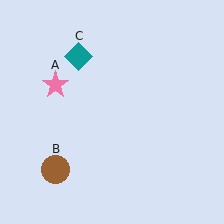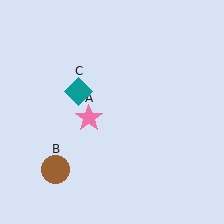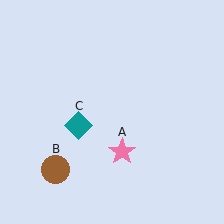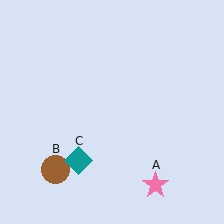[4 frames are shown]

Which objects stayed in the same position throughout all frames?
Brown circle (object B) remained stationary.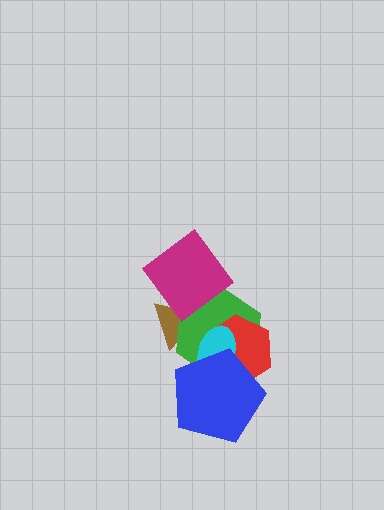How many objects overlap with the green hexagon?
5 objects overlap with the green hexagon.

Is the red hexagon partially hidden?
Yes, it is partially covered by another shape.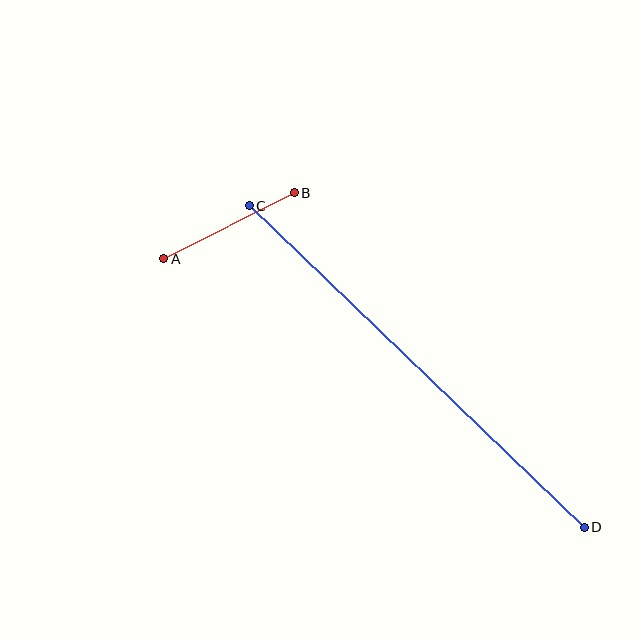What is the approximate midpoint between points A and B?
The midpoint is at approximately (229, 226) pixels.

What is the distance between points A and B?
The distance is approximately 146 pixels.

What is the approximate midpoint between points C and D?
The midpoint is at approximately (417, 366) pixels.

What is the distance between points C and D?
The distance is approximately 464 pixels.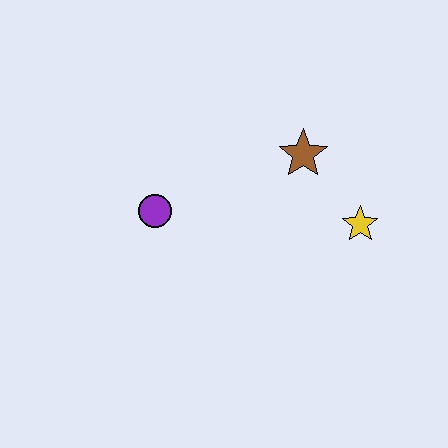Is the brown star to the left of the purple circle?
No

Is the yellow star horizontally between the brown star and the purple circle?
No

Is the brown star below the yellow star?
No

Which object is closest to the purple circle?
The brown star is closest to the purple circle.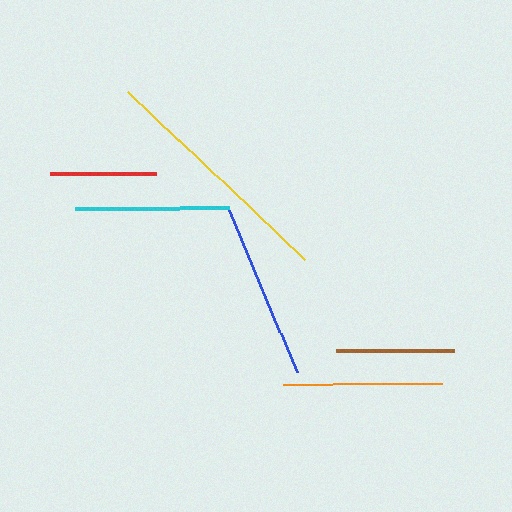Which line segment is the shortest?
The red line is the shortest at approximately 106 pixels.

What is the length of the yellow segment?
The yellow segment is approximately 244 pixels long.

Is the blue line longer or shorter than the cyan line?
The blue line is longer than the cyan line.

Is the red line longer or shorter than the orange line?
The orange line is longer than the red line.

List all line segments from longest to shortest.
From longest to shortest: yellow, blue, orange, cyan, brown, red.